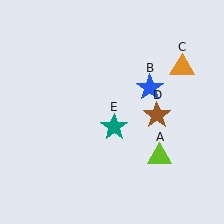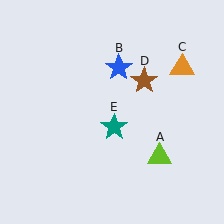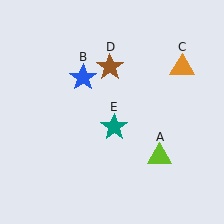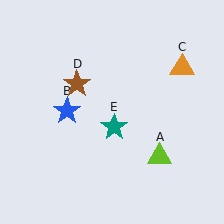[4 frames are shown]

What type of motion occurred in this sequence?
The blue star (object B), brown star (object D) rotated counterclockwise around the center of the scene.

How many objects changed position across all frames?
2 objects changed position: blue star (object B), brown star (object D).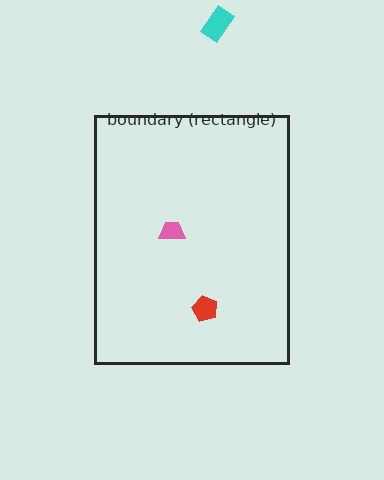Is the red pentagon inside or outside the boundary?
Inside.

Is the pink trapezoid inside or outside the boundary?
Inside.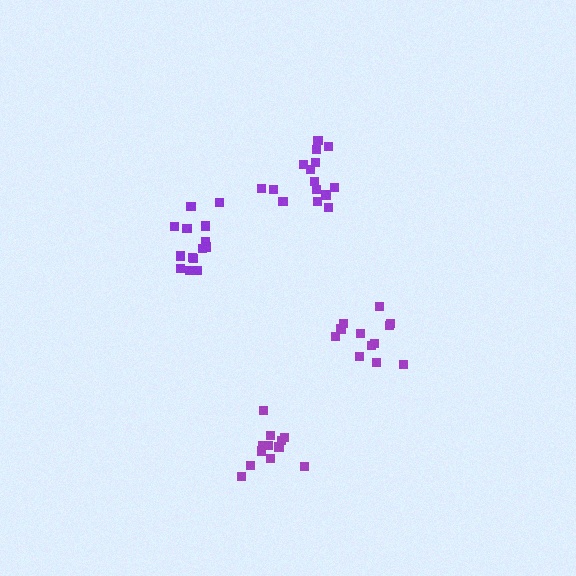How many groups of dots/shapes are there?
There are 4 groups.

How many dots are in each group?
Group 1: 12 dots, Group 2: 15 dots, Group 3: 13 dots, Group 4: 14 dots (54 total).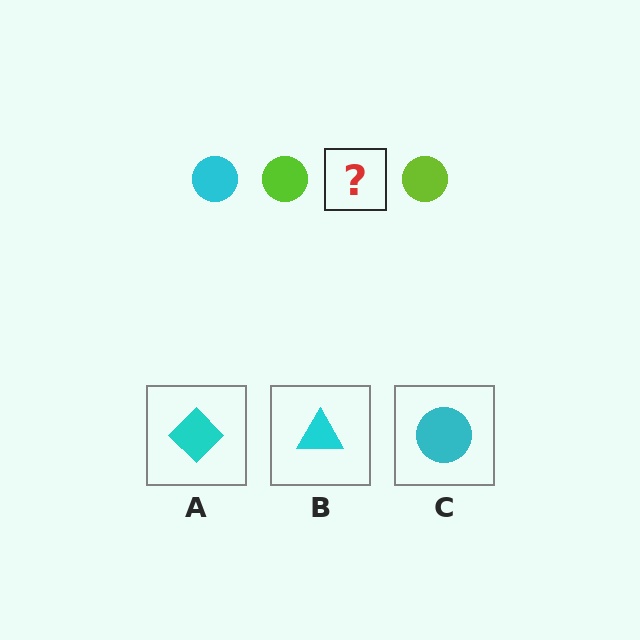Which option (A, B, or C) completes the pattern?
C.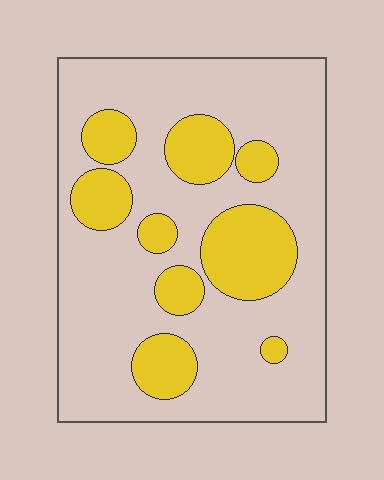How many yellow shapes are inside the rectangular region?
9.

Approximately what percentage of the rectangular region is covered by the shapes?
Approximately 25%.